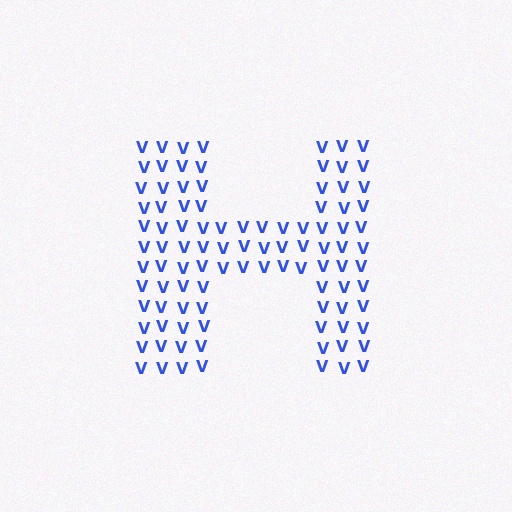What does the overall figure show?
The overall figure shows the letter H.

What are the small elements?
The small elements are letter V's.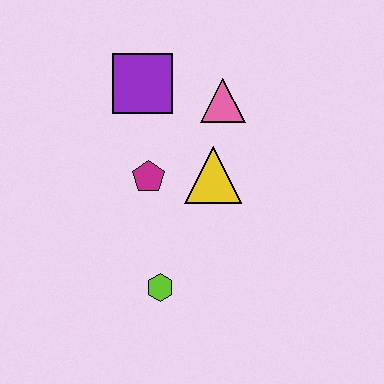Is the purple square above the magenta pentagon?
Yes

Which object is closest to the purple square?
The pink triangle is closest to the purple square.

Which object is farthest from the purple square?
The lime hexagon is farthest from the purple square.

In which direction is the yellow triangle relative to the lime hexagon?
The yellow triangle is above the lime hexagon.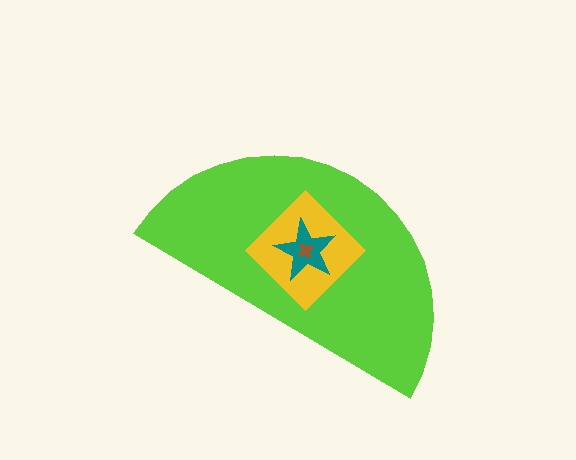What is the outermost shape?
The lime semicircle.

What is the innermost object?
The brown cross.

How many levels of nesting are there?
4.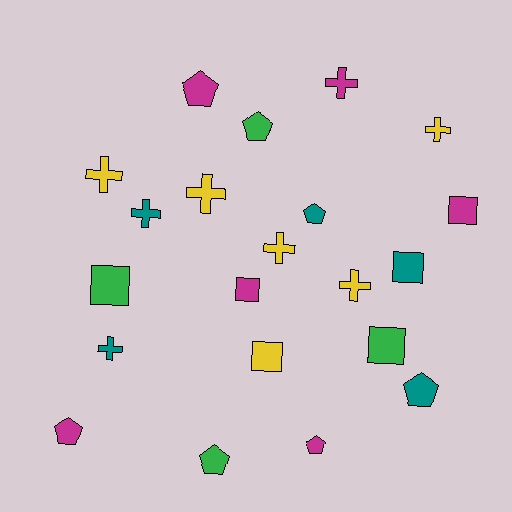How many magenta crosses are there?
There is 1 magenta cross.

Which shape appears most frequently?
Cross, with 8 objects.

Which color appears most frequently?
Magenta, with 6 objects.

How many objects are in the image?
There are 21 objects.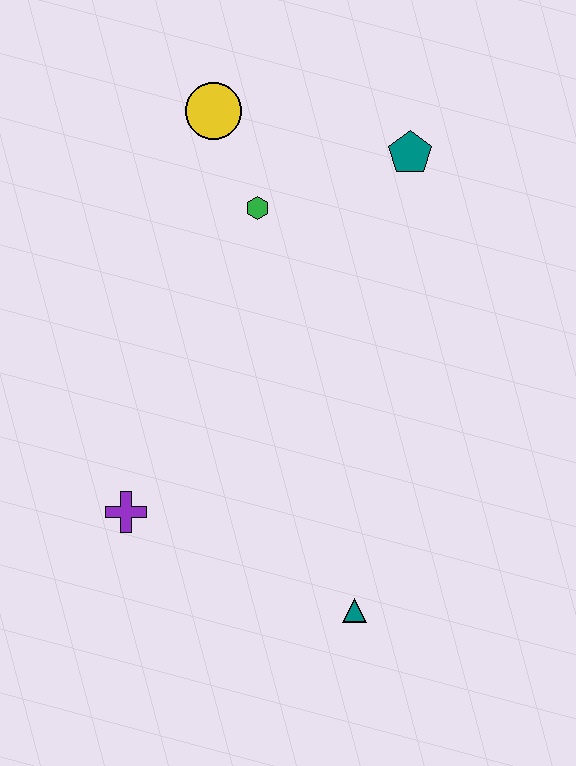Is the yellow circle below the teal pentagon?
No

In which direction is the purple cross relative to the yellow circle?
The purple cross is below the yellow circle.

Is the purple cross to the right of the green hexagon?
No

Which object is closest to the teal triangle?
The purple cross is closest to the teal triangle.